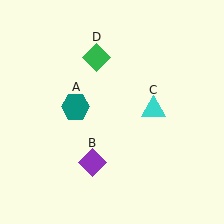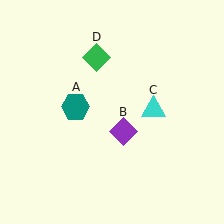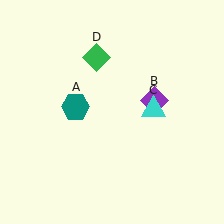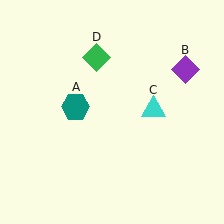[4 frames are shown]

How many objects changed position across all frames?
1 object changed position: purple diamond (object B).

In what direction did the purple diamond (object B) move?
The purple diamond (object B) moved up and to the right.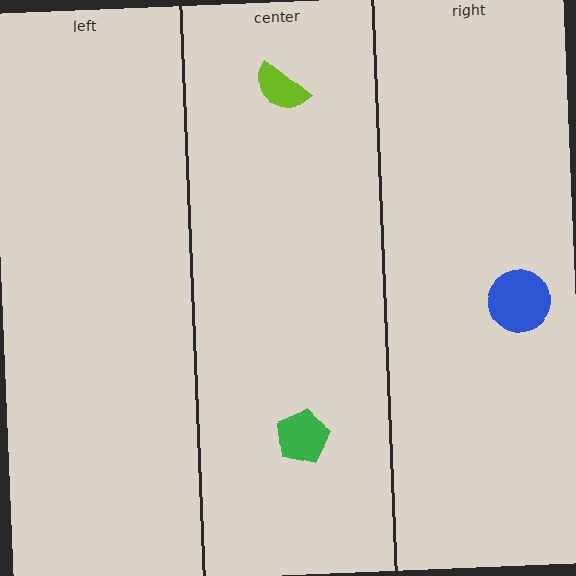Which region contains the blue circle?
The right region.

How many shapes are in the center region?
2.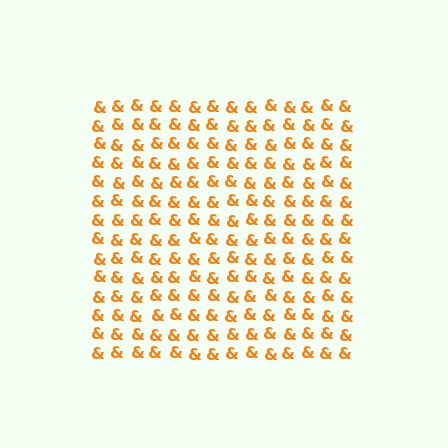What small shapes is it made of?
It is made of small ampersands.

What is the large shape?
The large shape is a square.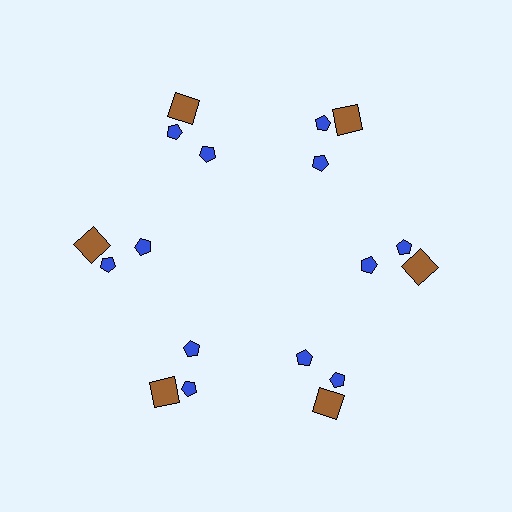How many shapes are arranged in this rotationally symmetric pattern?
There are 18 shapes, arranged in 6 groups of 3.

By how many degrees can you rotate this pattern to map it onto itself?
The pattern maps onto itself every 60 degrees of rotation.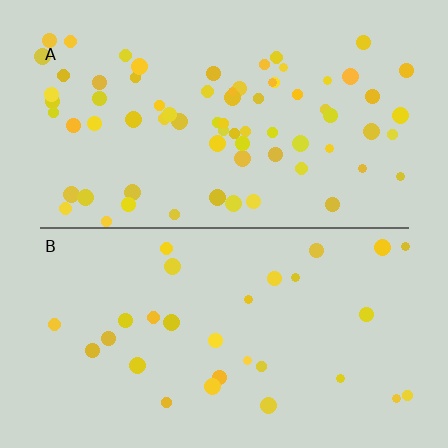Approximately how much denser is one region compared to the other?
Approximately 2.5× — region A over region B.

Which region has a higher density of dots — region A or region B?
A (the top).